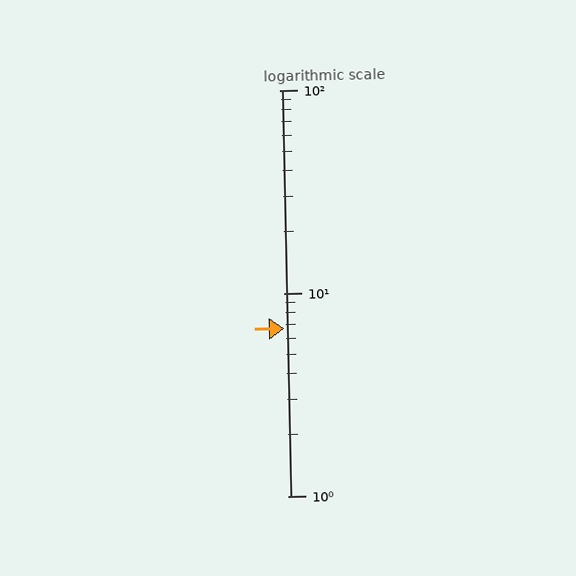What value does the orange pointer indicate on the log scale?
The pointer indicates approximately 6.7.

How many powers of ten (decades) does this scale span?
The scale spans 2 decades, from 1 to 100.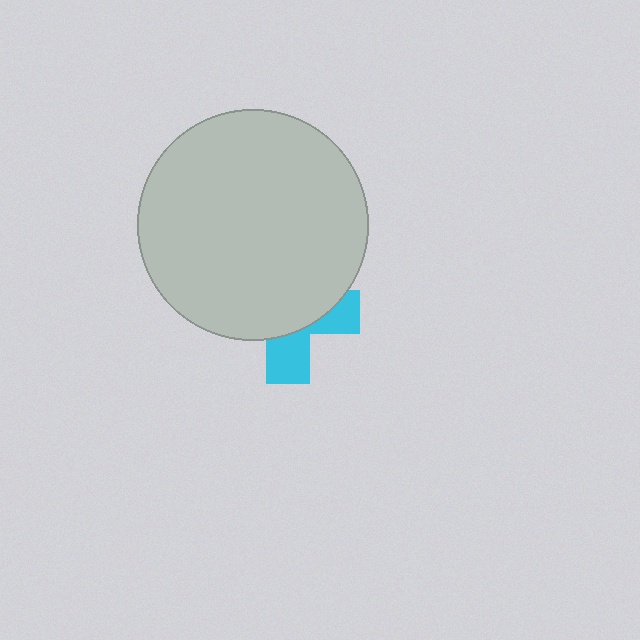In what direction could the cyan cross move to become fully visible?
The cyan cross could move down. That would shift it out from behind the light gray circle entirely.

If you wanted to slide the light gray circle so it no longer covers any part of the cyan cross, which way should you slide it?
Slide it up — that is the most direct way to separate the two shapes.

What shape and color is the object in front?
The object in front is a light gray circle.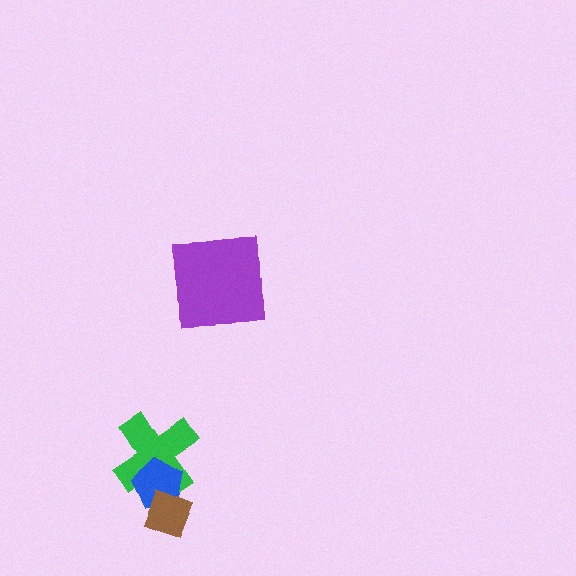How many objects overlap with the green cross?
2 objects overlap with the green cross.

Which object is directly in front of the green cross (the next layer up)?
The blue pentagon is directly in front of the green cross.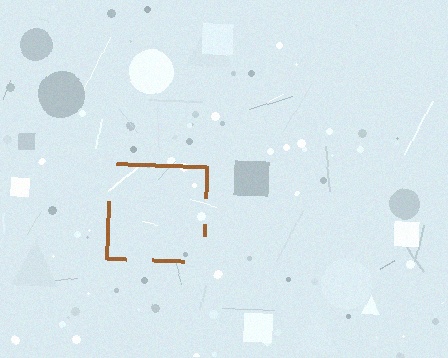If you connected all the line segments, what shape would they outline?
They would outline a square.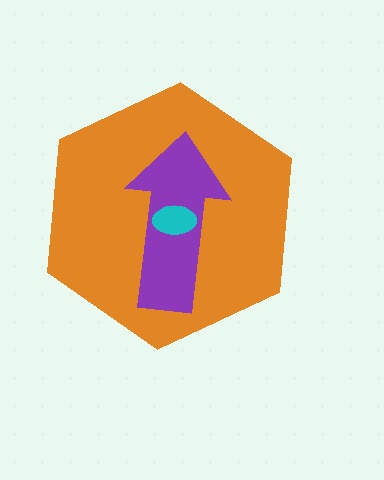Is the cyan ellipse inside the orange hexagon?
Yes.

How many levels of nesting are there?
3.